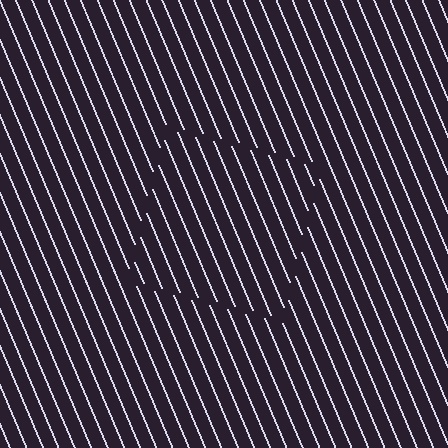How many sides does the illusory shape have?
4 sides — the line-ends trace a square.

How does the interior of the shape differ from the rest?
The interior of the shape contains the same grating, shifted by half a period — the contour is defined by the phase discontinuity where line-ends from the inner and outer gratings abut.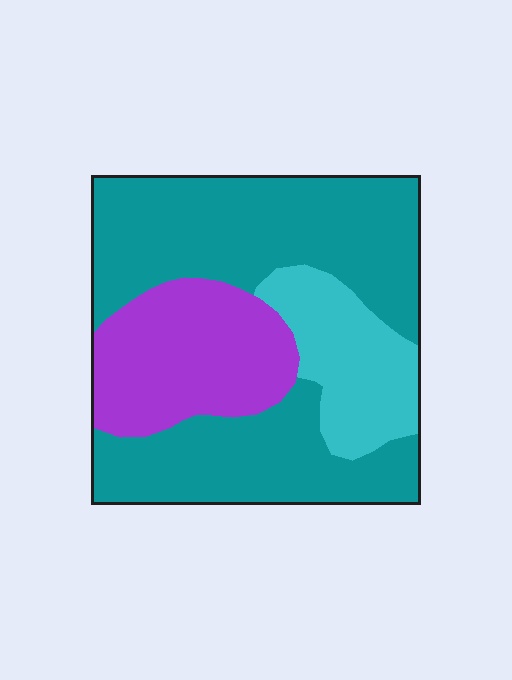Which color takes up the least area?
Cyan, at roughly 15%.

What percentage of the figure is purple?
Purple covers 23% of the figure.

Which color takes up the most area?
Teal, at roughly 60%.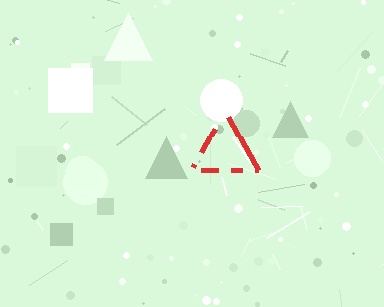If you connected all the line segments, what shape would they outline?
They would outline a triangle.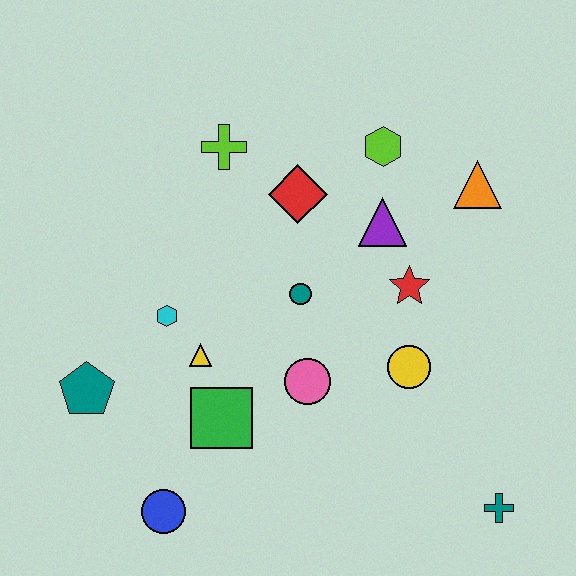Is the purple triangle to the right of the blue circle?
Yes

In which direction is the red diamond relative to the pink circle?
The red diamond is above the pink circle.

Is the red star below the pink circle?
No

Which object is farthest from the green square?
The orange triangle is farthest from the green square.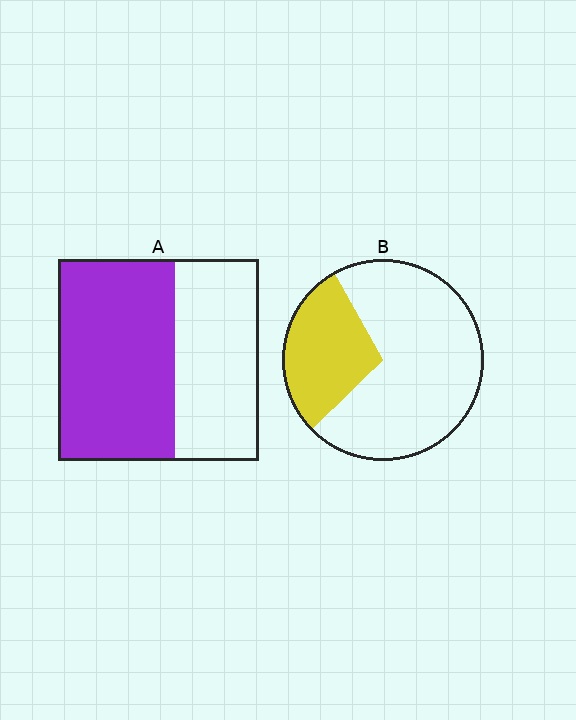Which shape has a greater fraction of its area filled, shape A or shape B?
Shape A.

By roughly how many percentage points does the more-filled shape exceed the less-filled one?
By roughly 30 percentage points (A over B).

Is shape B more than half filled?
No.